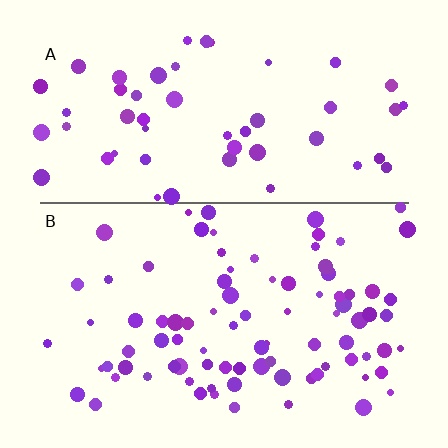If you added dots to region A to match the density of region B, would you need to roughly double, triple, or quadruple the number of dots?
Approximately double.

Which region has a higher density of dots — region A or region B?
B (the bottom).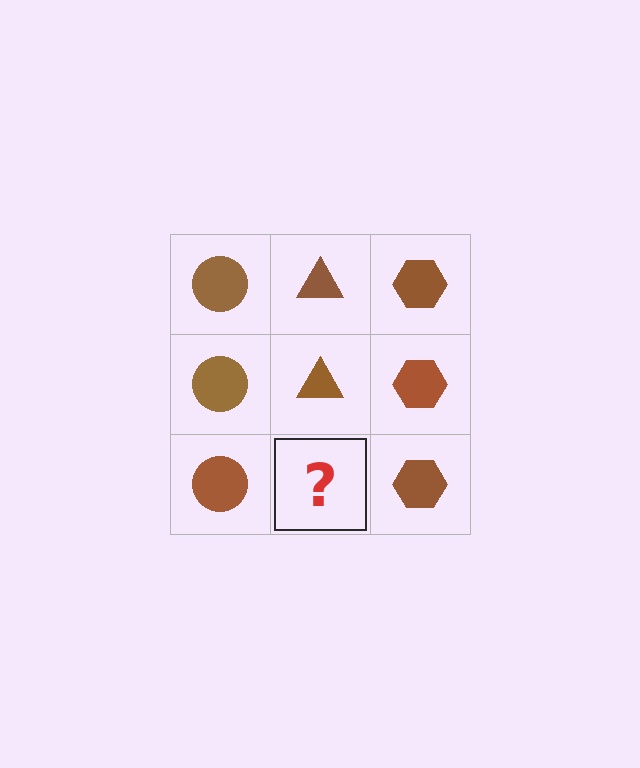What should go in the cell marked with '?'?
The missing cell should contain a brown triangle.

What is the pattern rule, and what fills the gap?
The rule is that each column has a consistent shape. The gap should be filled with a brown triangle.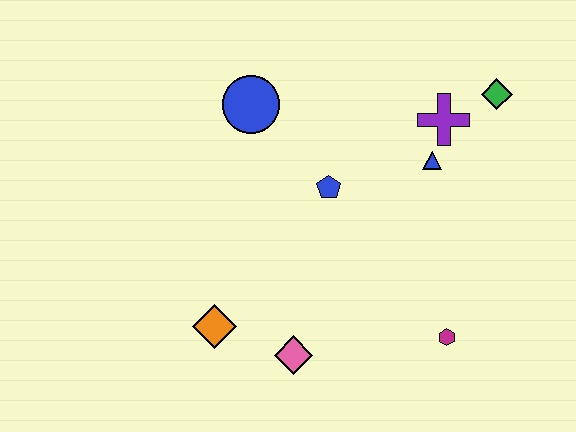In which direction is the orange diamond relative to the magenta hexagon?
The orange diamond is to the left of the magenta hexagon.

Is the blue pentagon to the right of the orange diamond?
Yes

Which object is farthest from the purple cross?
The orange diamond is farthest from the purple cross.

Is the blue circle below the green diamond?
Yes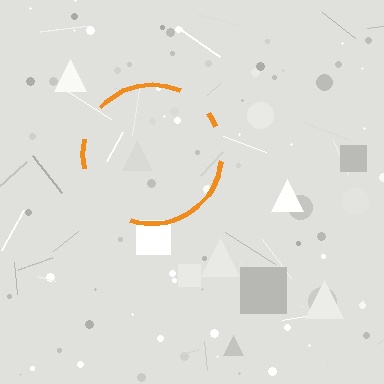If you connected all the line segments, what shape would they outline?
They would outline a circle.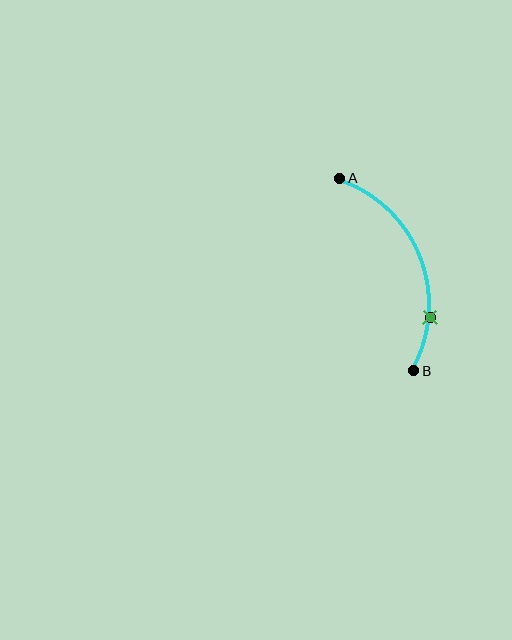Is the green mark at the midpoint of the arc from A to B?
No. The green mark lies on the arc but is closer to endpoint B. The arc midpoint would be at the point on the curve equidistant along the arc from both A and B.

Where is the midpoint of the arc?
The arc midpoint is the point on the curve farthest from the straight line joining A and B. It sits to the right of that line.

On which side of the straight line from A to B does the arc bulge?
The arc bulges to the right of the straight line connecting A and B.